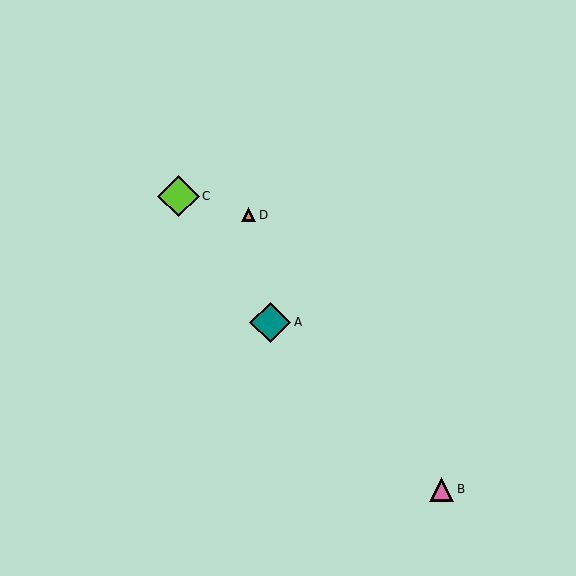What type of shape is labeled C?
Shape C is a lime diamond.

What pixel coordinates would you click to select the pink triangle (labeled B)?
Click at (442, 489) to select the pink triangle B.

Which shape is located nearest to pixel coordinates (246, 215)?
The orange triangle (labeled D) at (249, 215) is nearest to that location.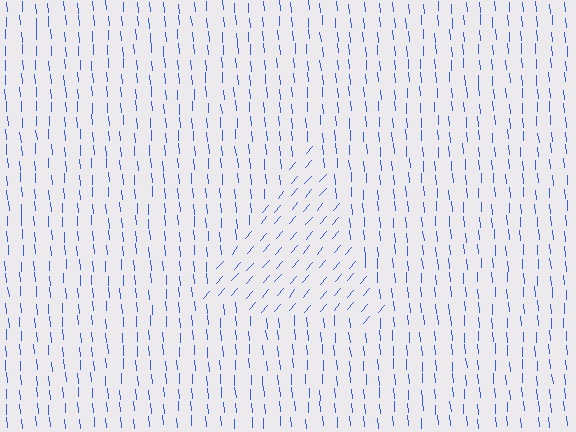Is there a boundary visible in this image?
Yes, there is a texture boundary formed by a change in line orientation.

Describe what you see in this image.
The image is filled with small blue line segments. A triangle region in the image has lines oriented differently from the surrounding lines, creating a visible texture boundary.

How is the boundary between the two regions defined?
The boundary is defined purely by a change in line orientation (approximately 45 degrees difference). All lines are the same color and thickness.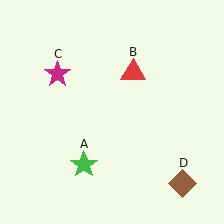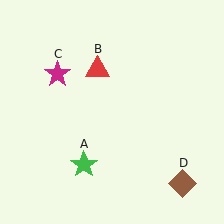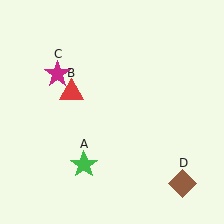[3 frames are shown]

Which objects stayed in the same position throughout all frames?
Green star (object A) and magenta star (object C) and brown diamond (object D) remained stationary.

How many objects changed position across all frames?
1 object changed position: red triangle (object B).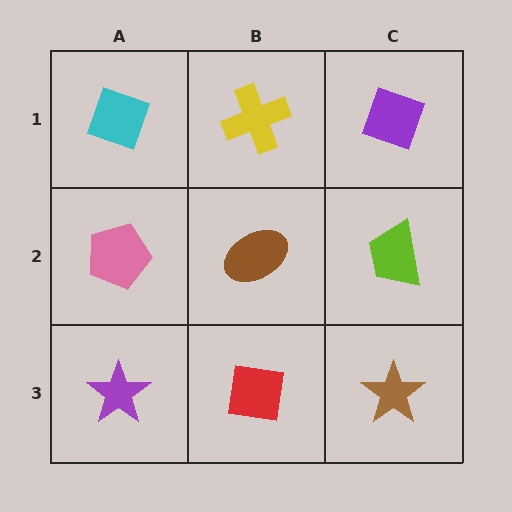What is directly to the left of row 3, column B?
A purple star.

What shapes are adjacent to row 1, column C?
A lime trapezoid (row 2, column C), a yellow cross (row 1, column B).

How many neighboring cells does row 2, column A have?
3.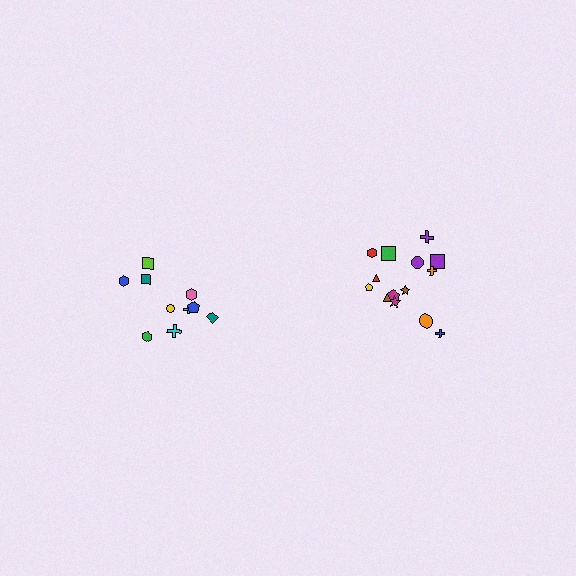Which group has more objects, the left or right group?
The right group.